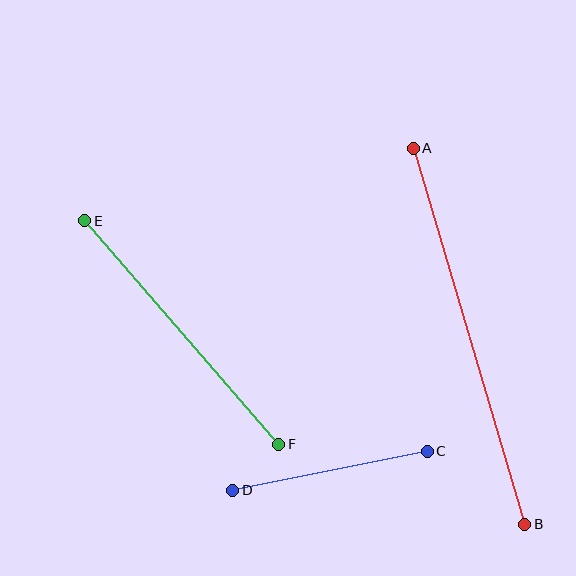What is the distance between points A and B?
The distance is approximately 392 pixels.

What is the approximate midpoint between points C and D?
The midpoint is at approximately (330, 471) pixels.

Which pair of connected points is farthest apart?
Points A and B are farthest apart.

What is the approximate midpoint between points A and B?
The midpoint is at approximately (469, 336) pixels.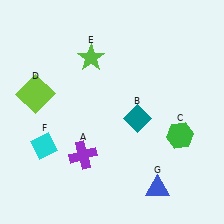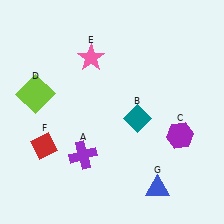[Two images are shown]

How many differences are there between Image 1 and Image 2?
There are 3 differences between the two images.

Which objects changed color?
C changed from green to purple. E changed from lime to pink. F changed from cyan to red.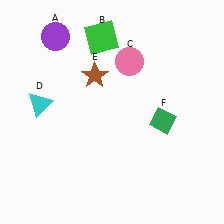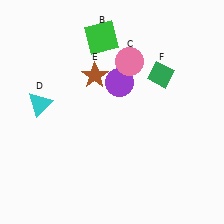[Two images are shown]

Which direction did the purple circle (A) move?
The purple circle (A) moved right.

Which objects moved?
The objects that moved are: the purple circle (A), the green diamond (F).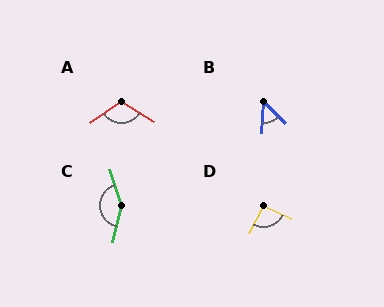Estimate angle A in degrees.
Approximately 113 degrees.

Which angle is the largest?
C, at approximately 149 degrees.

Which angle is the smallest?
B, at approximately 49 degrees.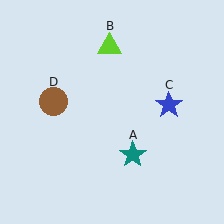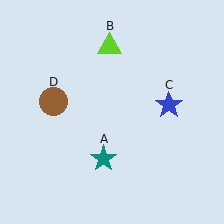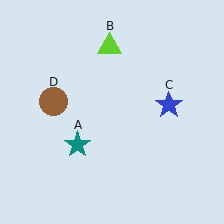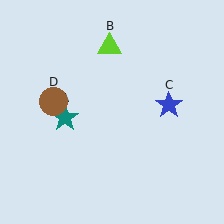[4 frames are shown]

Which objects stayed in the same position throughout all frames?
Lime triangle (object B) and blue star (object C) and brown circle (object D) remained stationary.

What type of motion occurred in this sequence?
The teal star (object A) rotated clockwise around the center of the scene.